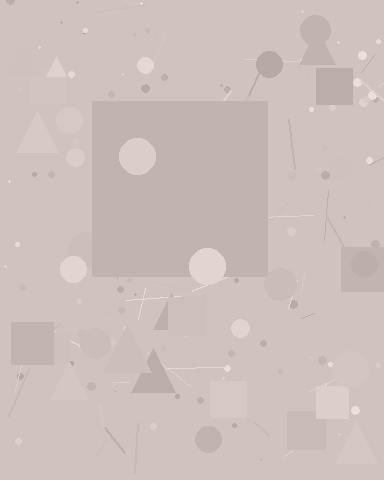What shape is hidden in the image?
A square is hidden in the image.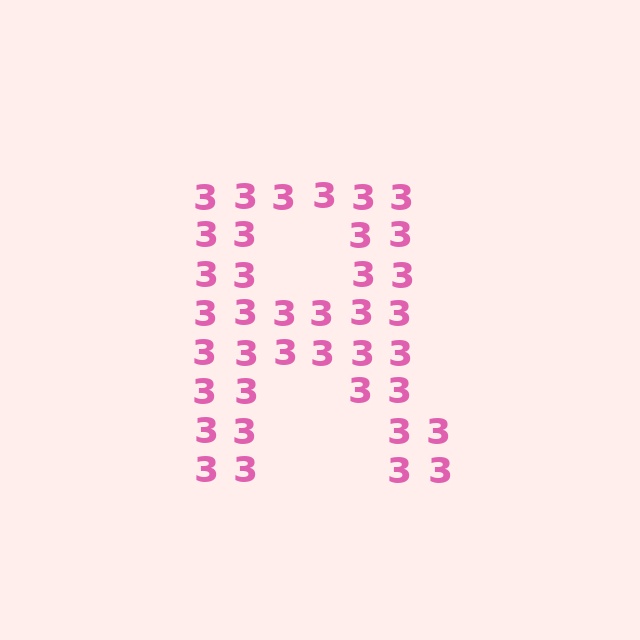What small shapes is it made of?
It is made of small digit 3's.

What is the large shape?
The large shape is the letter R.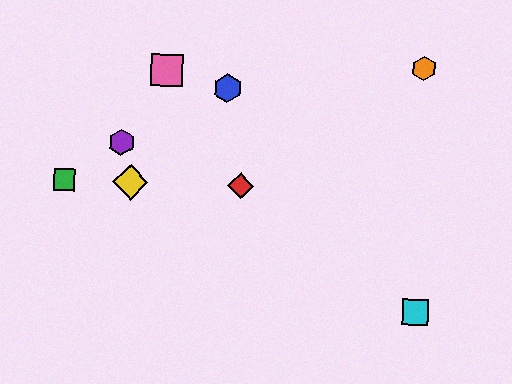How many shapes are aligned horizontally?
3 shapes (the red diamond, the green square, the yellow diamond) are aligned horizontally.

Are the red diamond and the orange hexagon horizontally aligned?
No, the red diamond is at y≈186 and the orange hexagon is at y≈68.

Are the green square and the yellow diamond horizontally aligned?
Yes, both are at y≈180.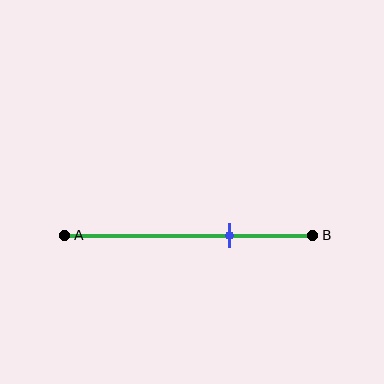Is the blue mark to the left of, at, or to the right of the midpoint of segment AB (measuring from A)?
The blue mark is to the right of the midpoint of segment AB.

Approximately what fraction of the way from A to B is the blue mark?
The blue mark is approximately 65% of the way from A to B.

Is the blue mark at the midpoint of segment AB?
No, the mark is at about 65% from A, not at the 50% midpoint.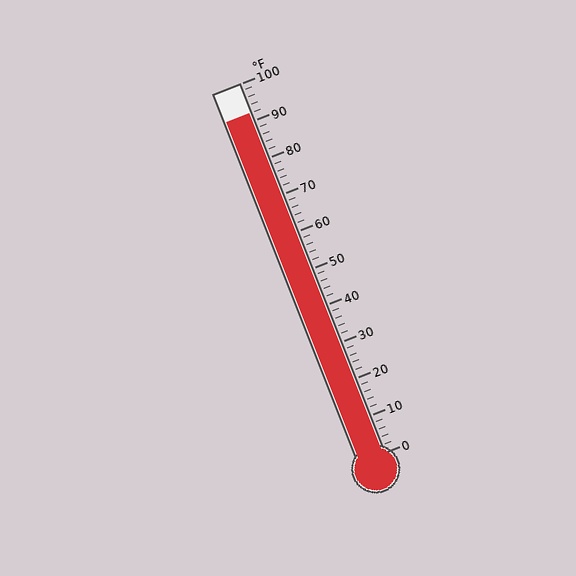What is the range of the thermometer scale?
The thermometer scale ranges from 0°F to 100°F.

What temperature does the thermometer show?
The thermometer shows approximately 92°F.